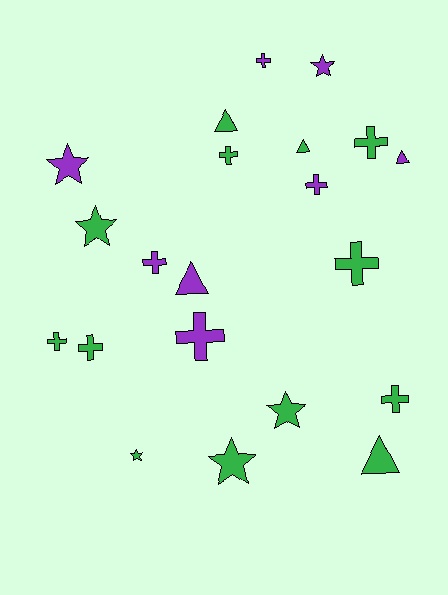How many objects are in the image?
There are 21 objects.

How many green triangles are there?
There are 3 green triangles.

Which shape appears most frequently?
Cross, with 10 objects.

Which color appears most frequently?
Green, with 13 objects.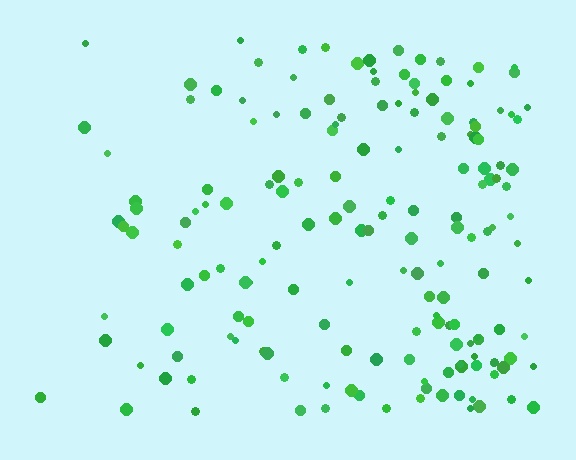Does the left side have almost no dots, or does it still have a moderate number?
Still a moderate number, just noticeably fewer than the right.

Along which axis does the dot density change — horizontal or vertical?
Horizontal.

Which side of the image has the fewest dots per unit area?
The left.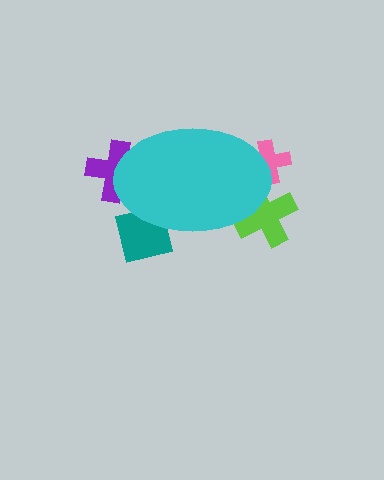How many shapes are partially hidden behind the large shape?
4 shapes are partially hidden.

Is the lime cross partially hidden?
Yes, the lime cross is partially hidden behind the cyan ellipse.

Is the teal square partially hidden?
Yes, the teal square is partially hidden behind the cyan ellipse.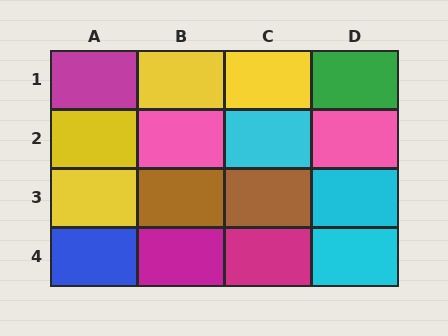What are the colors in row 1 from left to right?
Magenta, yellow, yellow, green.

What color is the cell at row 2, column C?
Cyan.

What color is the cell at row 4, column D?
Cyan.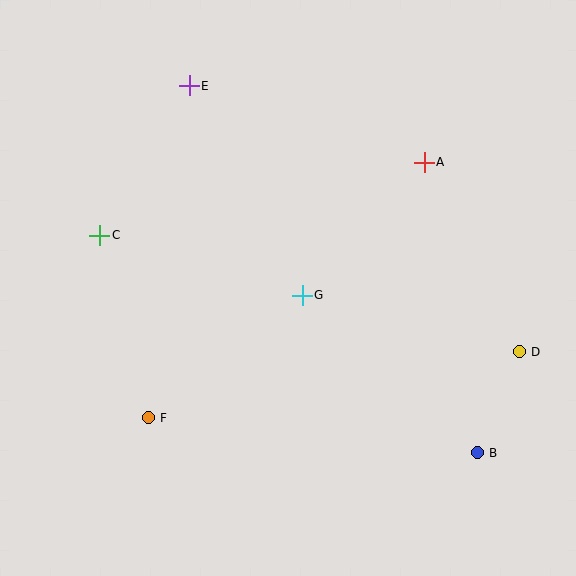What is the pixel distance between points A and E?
The distance between A and E is 247 pixels.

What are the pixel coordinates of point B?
Point B is at (477, 453).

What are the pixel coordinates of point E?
Point E is at (189, 86).